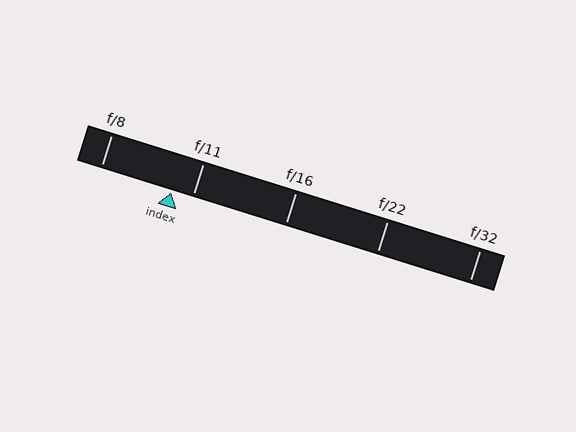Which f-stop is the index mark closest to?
The index mark is closest to f/11.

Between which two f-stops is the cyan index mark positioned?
The index mark is between f/8 and f/11.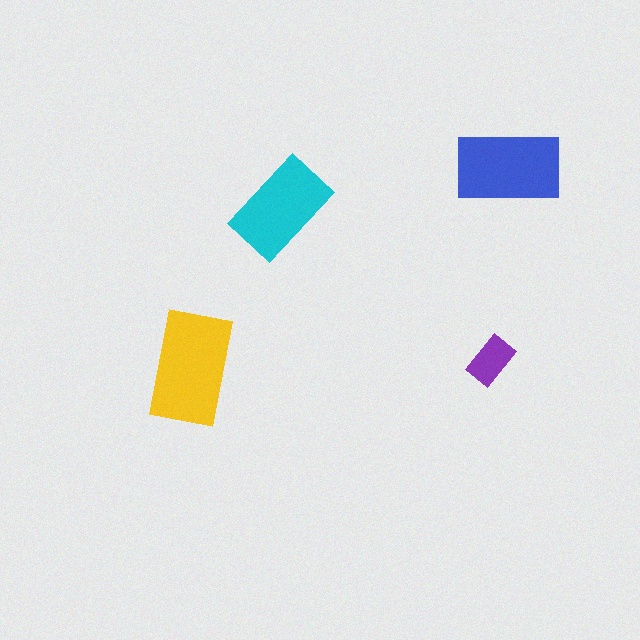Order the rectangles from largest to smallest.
the yellow one, the blue one, the cyan one, the purple one.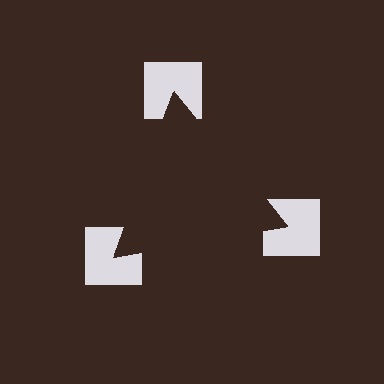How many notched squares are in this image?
There are 3 — one at each vertex of the illusory triangle.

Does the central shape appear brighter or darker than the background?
It typically appears slightly darker than the background, even though no actual brightness change is drawn.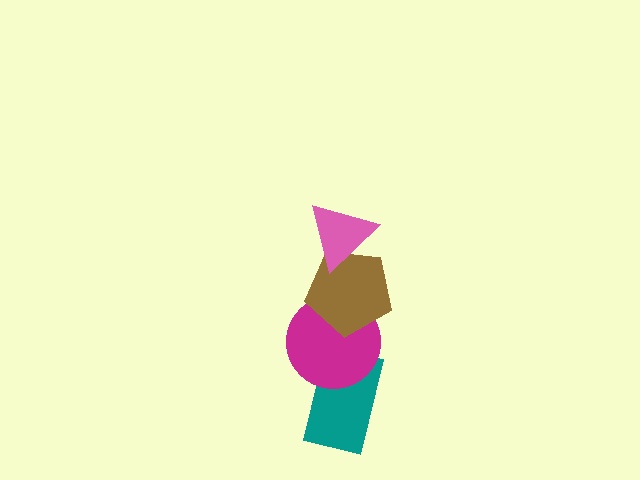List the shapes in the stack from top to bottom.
From top to bottom: the pink triangle, the brown pentagon, the magenta circle, the teal rectangle.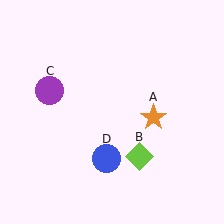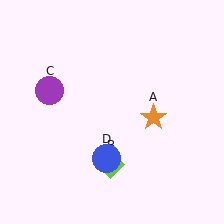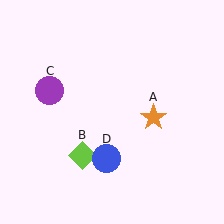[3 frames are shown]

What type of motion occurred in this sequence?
The lime diamond (object B) rotated clockwise around the center of the scene.